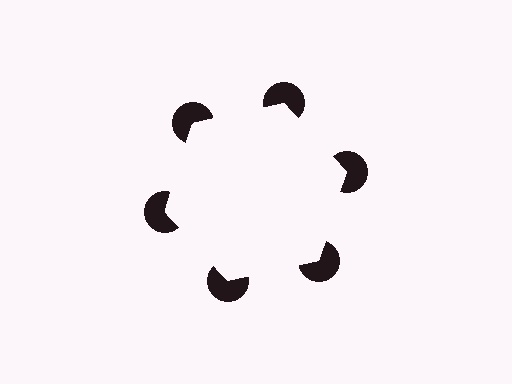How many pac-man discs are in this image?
There are 6 — one at each vertex of the illusory hexagon.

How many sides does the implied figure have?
6 sides.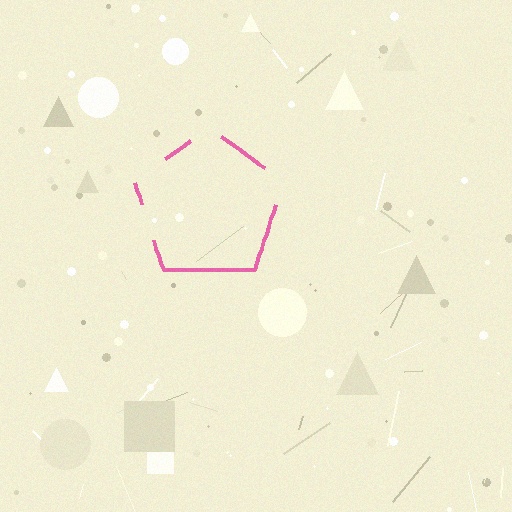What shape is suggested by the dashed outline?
The dashed outline suggests a pentagon.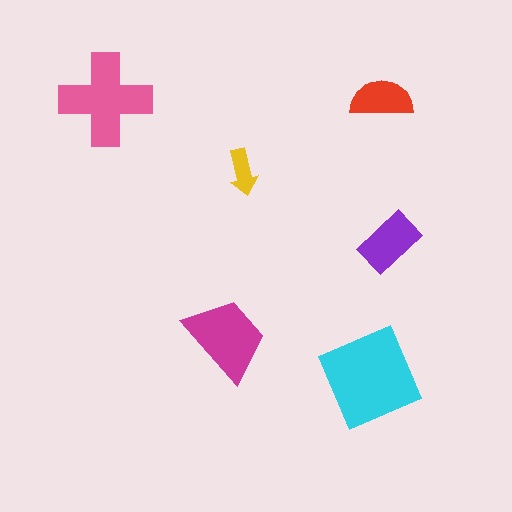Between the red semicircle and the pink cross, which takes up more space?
The pink cross.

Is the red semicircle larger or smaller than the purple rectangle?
Smaller.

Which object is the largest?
The cyan diamond.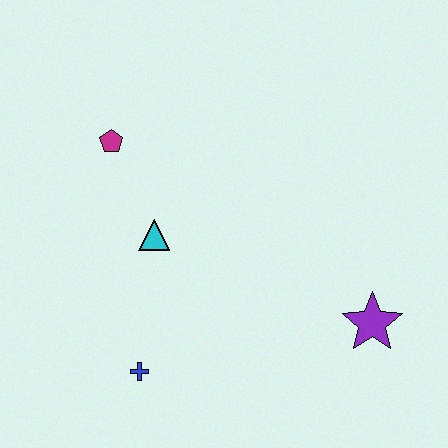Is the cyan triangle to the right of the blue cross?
Yes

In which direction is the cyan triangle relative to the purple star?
The cyan triangle is to the left of the purple star.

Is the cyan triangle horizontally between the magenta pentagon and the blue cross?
No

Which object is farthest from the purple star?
The magenta pentagon is farthest from the purple star.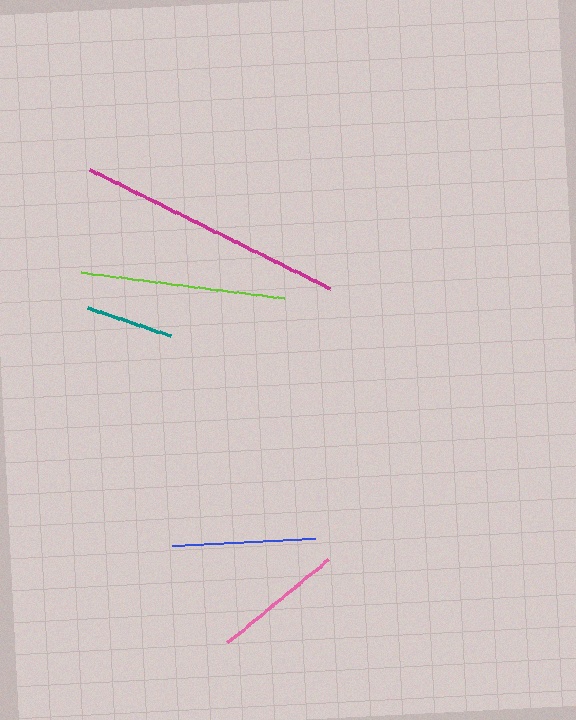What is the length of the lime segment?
The lime segment is approximately 205 pixels long.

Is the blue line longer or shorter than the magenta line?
The magenta line is longer than the blue line.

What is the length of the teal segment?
The teal segment is approximately 87 pixels long.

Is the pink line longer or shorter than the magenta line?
The magenta line is longer than the pink line.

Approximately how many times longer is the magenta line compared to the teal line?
The magenta line is approximately 3.1 times the length of the teal line.